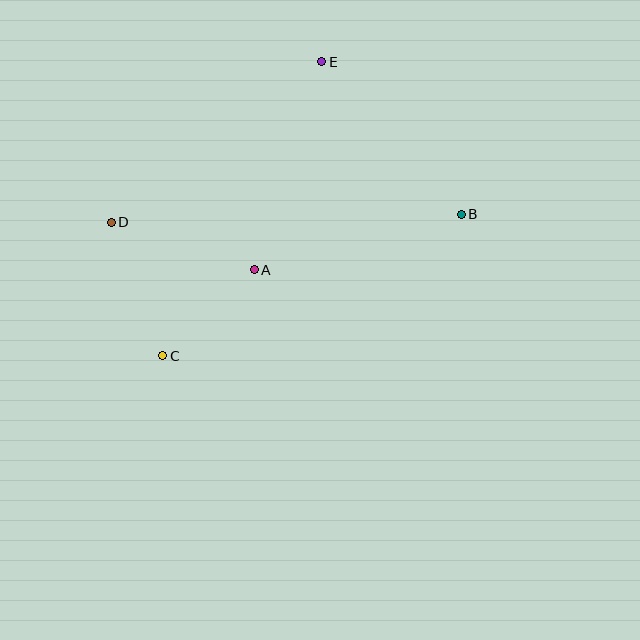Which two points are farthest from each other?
Points B and D are farthest from each other.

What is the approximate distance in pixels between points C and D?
The distance between C and D is approximately 143 pixels.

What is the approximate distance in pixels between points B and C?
The distance between B and C is approximately 330 pixels.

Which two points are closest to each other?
Points A and C are closest to each other.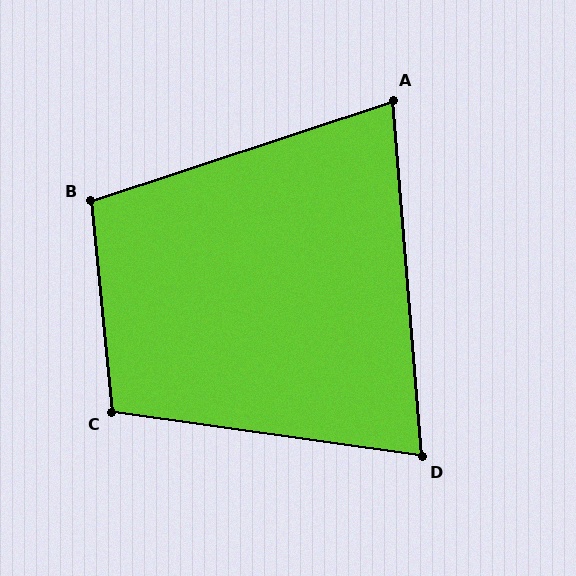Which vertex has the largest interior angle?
C, at approximately 104 degrees.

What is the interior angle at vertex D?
Approximately 77 degrees (acute).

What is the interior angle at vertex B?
Approximately 103 degrees (obtuse).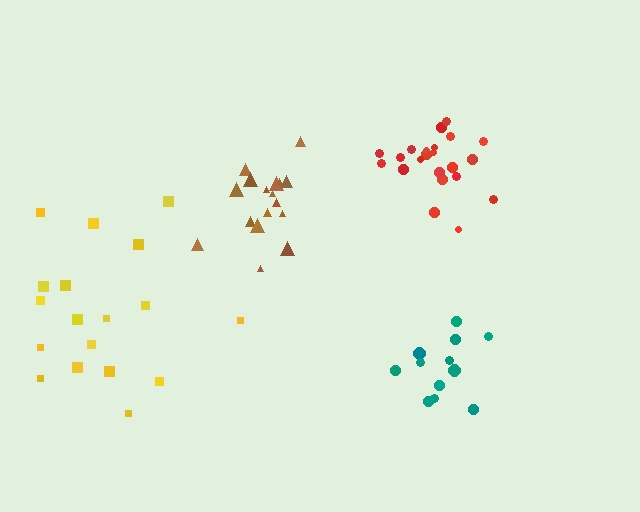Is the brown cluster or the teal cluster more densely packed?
Brown.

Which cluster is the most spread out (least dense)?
Yellow.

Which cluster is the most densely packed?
Red.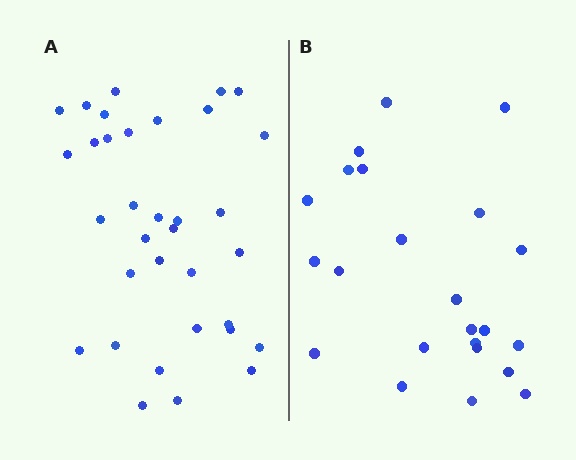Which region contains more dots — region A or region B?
Region A (the left region) has more dots.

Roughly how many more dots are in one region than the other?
Region A has roughly 12 or so more dots than region B.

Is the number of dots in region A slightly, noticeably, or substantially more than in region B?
Region A has substantially more. The ratio is roughly 1.5 to 1.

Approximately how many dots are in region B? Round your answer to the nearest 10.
About 20 dots. (The exact count is 23, which rounds to 20.)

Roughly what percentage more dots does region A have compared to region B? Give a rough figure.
About 50% more.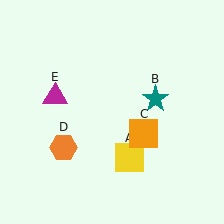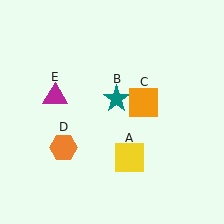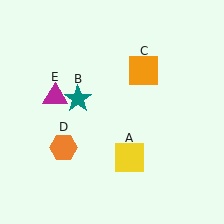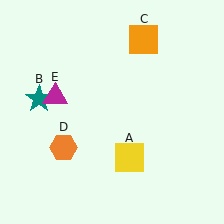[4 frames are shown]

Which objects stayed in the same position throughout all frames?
Yellow square (object A) and orange hexagon (object D) and magenta triangle (object E) remained stationary.